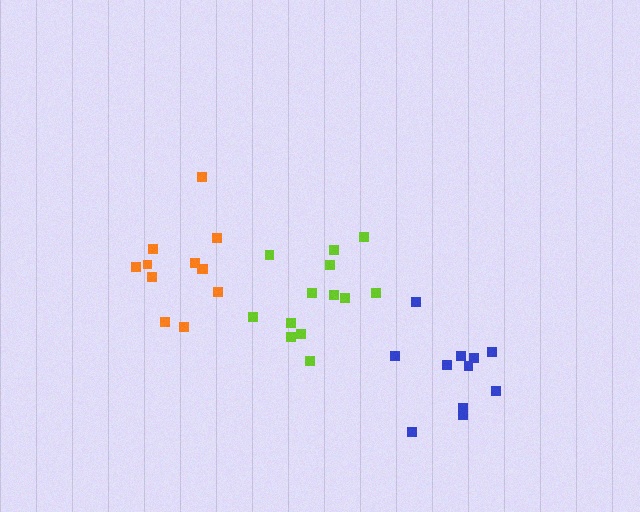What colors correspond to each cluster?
The clusters are colored: orange, lime, blue.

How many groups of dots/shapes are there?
There are 3 groups.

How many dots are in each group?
Group 1: 12 dots, Group 2: 13 dots, Group 3: 11 dots (36 total).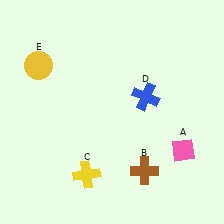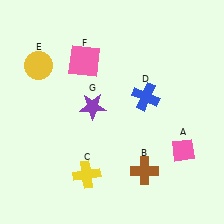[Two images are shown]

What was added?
A pink square (F), a purple star (G) were added in Image 2.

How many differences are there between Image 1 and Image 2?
There are 2 differences between the two images.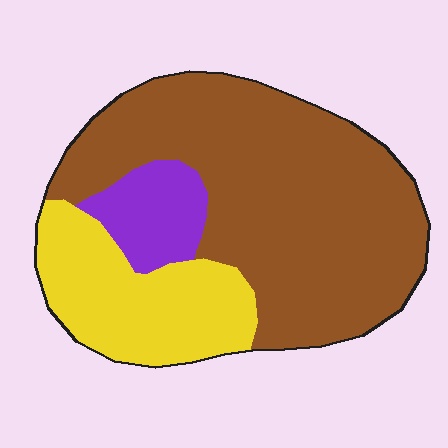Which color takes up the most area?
Brown, at roughly 65%.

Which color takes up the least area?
Purple, at roughly 10%.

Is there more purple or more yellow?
Yellow.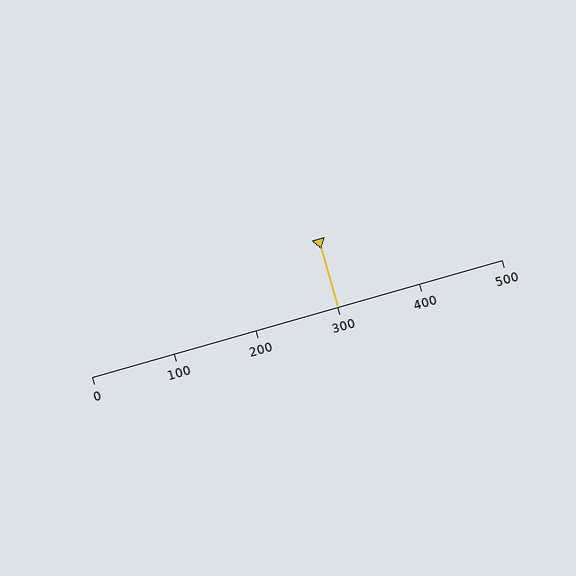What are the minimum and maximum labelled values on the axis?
The axis runs from 0 to 500.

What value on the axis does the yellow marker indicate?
The marker indicates approximately 300.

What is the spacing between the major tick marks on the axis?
The major ticks are spaced 100 apart.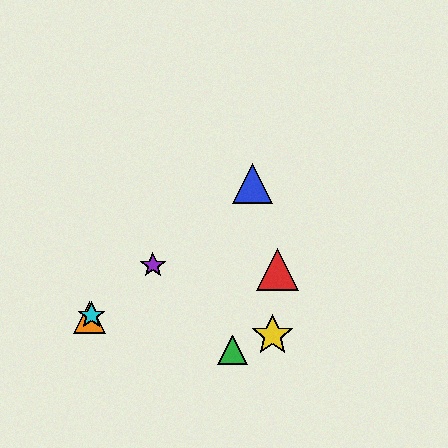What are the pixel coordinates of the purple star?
The purple star is at (153, 265).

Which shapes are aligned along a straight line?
The blue triangle, the purple star, the orange triangle, the cyan star are aligned along a straight line.